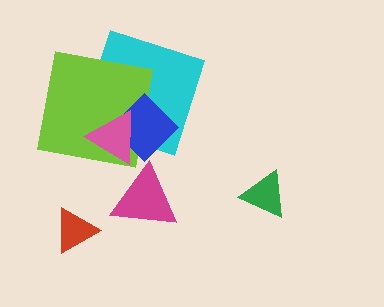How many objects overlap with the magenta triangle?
0 objects overlap with the magenta triangle.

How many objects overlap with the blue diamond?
3 objects overlap with the blue diamond.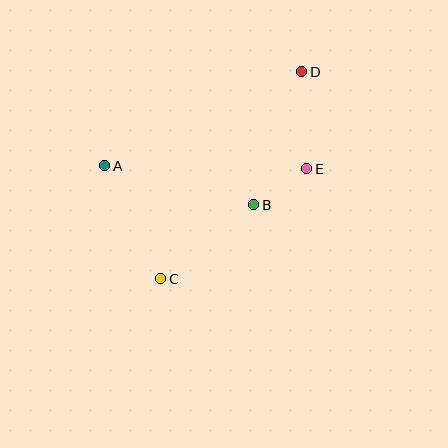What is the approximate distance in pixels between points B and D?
The distance between B and D is approximately 141 pixels.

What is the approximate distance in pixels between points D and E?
The distance between D and E is approximately 97 pixels.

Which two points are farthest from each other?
Points C and D are farthest from each other.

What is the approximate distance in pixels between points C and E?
The distance between C and E is approximately 183 pixels.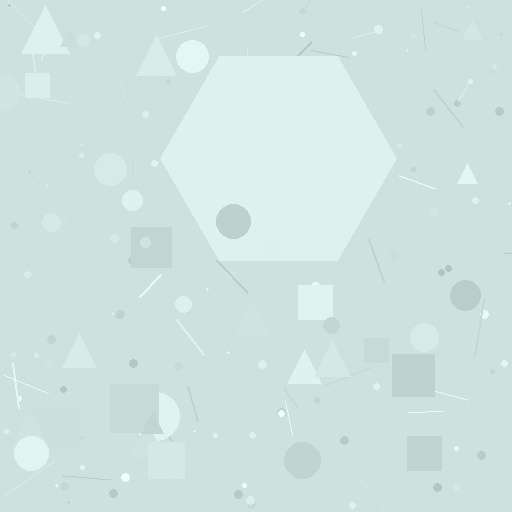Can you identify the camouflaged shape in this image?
The camouflaged shape is a hexagon.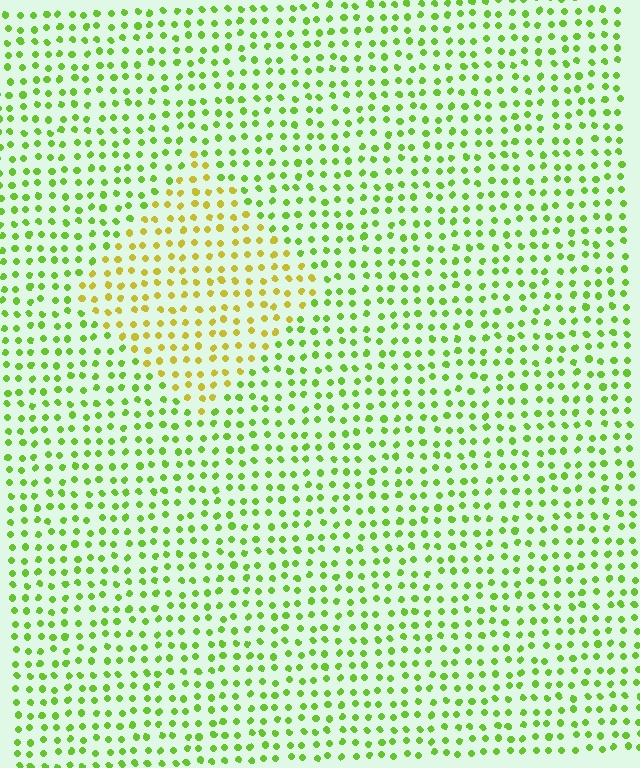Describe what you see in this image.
The image is filled with small lime elements in a uniform arrangement. A diamond-shaped region is visible where the elements are tinted to a slightly different hue, forming a subtle color boundary.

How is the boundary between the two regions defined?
The boundary is defined purely by a slight shift in hue (about 42 degrees). Spacing, size, and orientation are identical on both sides.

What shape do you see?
I see a diamond.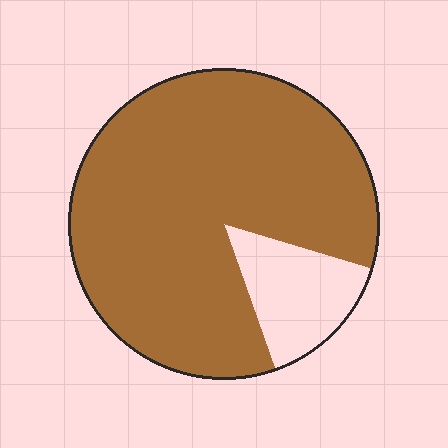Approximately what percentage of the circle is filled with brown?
Approximately 85%.